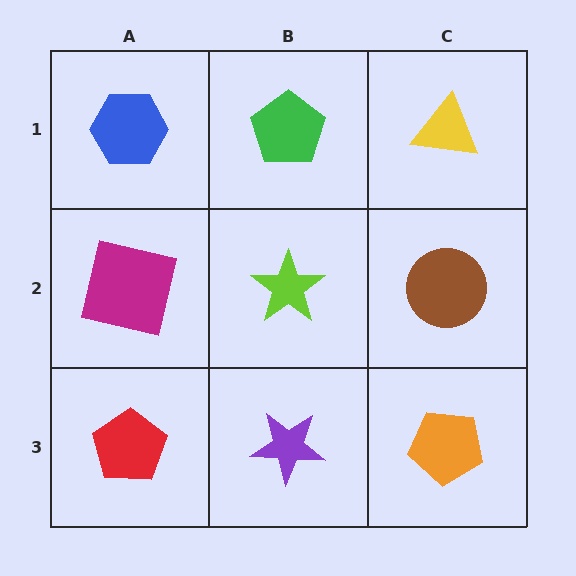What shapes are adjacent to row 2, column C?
A yellow triangle (row 1, column C), an orange pentagon (row 3, column C), a lime star (row 2, column B).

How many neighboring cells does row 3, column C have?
2.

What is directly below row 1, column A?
A magenta square.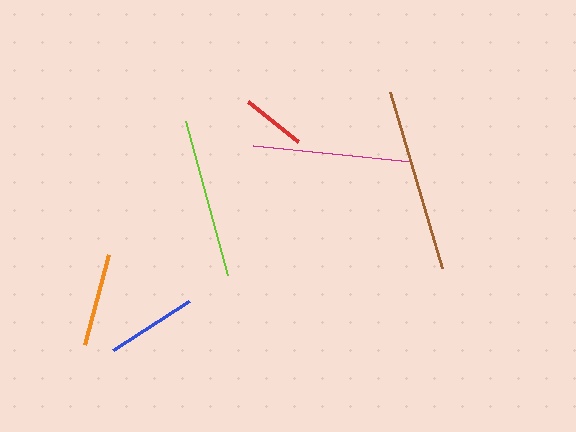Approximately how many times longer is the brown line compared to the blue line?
The brown line is approximately 2.0 times the length of the blue line.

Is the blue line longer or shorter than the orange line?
The orange line is longer than the blue line.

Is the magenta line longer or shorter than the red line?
The magenta line is longer than the red line.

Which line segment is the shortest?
The red line is the shortest at approximately 63 pixels.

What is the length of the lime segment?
The lime segment is approximately 160 pixels long.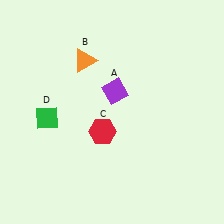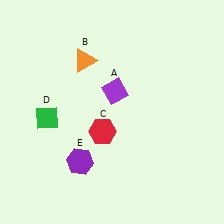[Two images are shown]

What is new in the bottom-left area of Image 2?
A purple hexagon (E) was added in the bottom-left area of Image 2.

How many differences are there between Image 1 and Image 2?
There is 1 difference between the two images.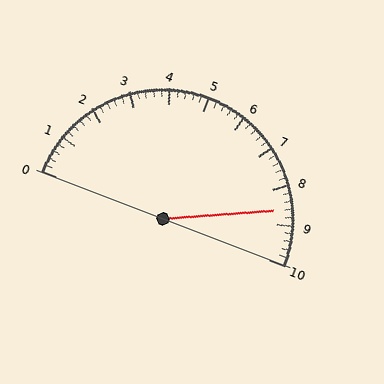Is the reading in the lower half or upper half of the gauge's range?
The reading is in the upper half of the range (0 to 10).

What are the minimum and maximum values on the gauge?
The gauge ranges from 0 to 10.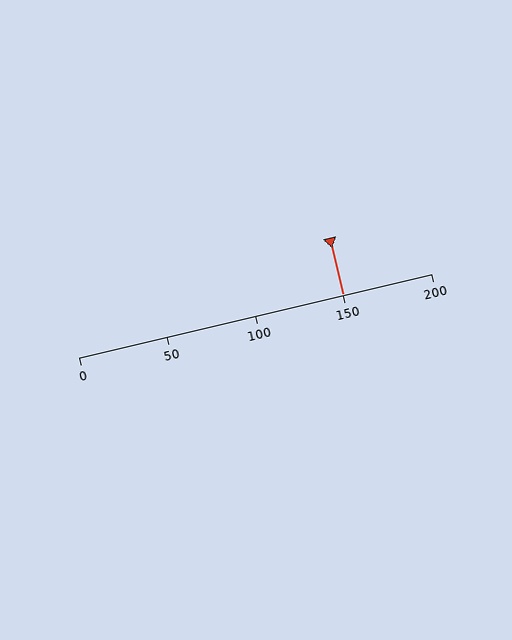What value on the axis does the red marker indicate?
The marker indicates approximately 150.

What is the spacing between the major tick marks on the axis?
The major ticks are spaced 50 apart.